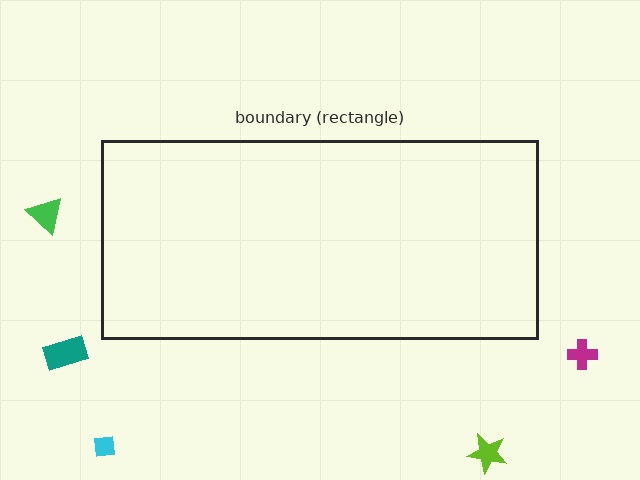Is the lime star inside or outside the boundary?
Outside.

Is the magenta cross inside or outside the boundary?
Outside.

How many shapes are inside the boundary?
0 inside, 5 outside.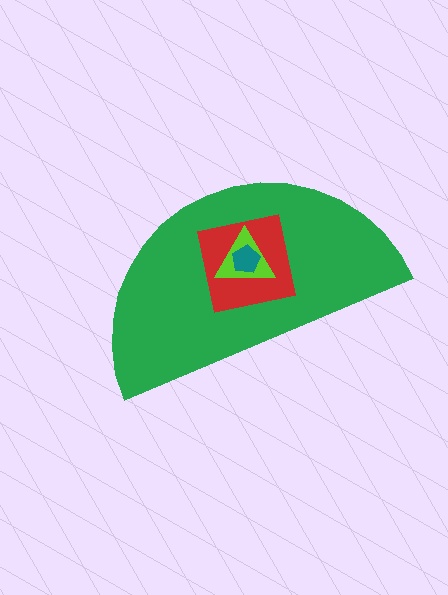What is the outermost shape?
The green semicircle.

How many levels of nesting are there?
4.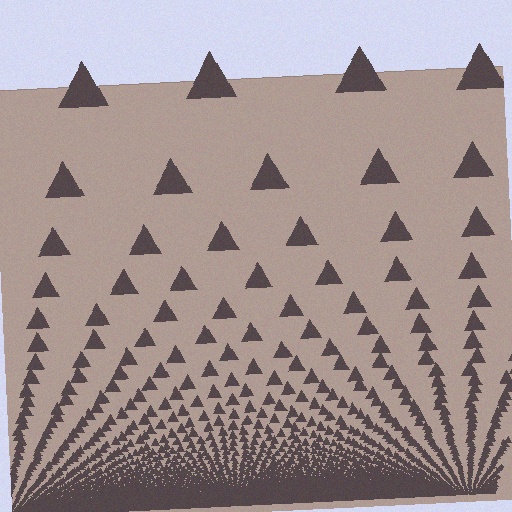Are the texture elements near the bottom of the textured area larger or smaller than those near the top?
Smaller. The gradient is inverted — elements near the bottom are smaller and denser.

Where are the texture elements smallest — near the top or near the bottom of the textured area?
Near the bottom.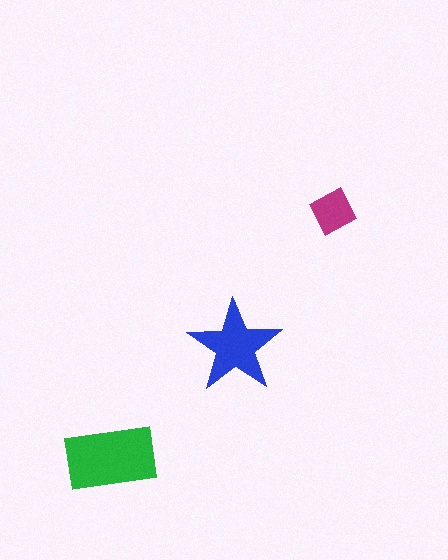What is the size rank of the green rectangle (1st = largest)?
1st.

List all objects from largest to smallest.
The green rectangle, the blue star, the magenta square.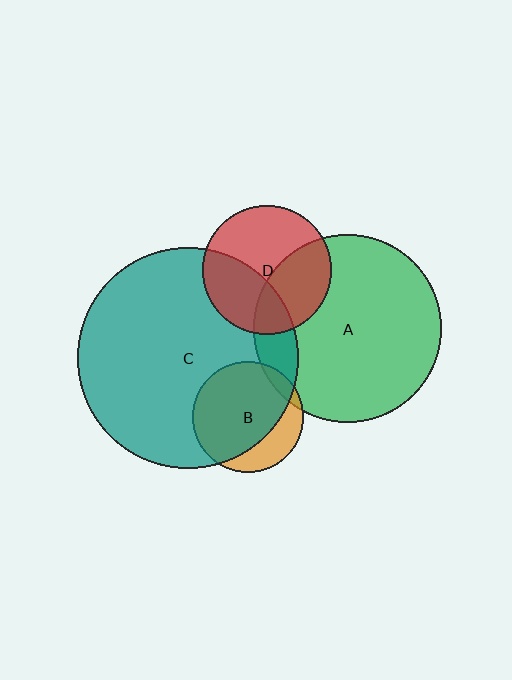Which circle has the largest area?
Circle C (teal).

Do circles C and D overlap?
Yes.